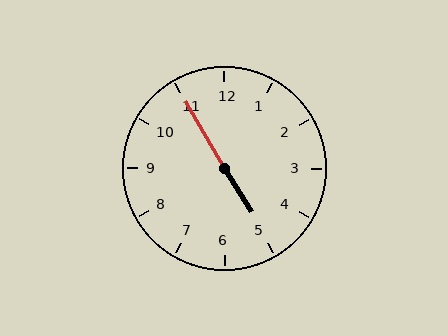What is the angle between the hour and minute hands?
Approximately 178 degrees.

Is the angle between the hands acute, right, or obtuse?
It is obtuse.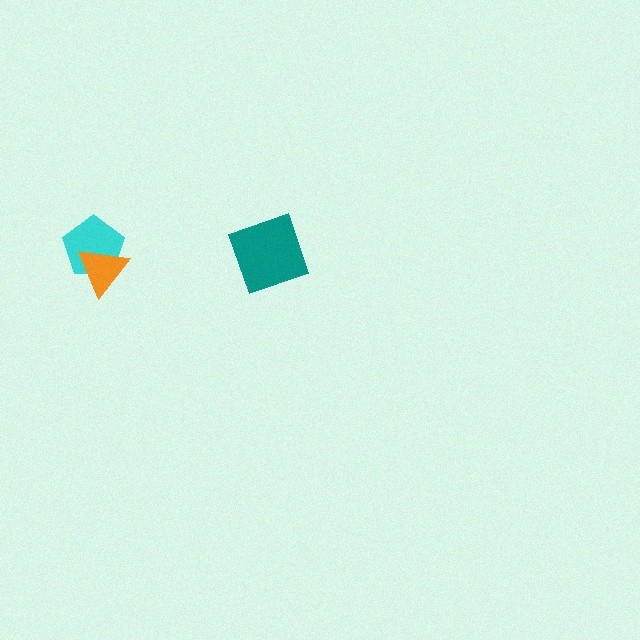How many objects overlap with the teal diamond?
0 objects overlap with the teal diamond.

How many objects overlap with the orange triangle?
1 object overlaps with the orange triangle.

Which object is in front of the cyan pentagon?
The orange triangle is in front of the cyan pentagon.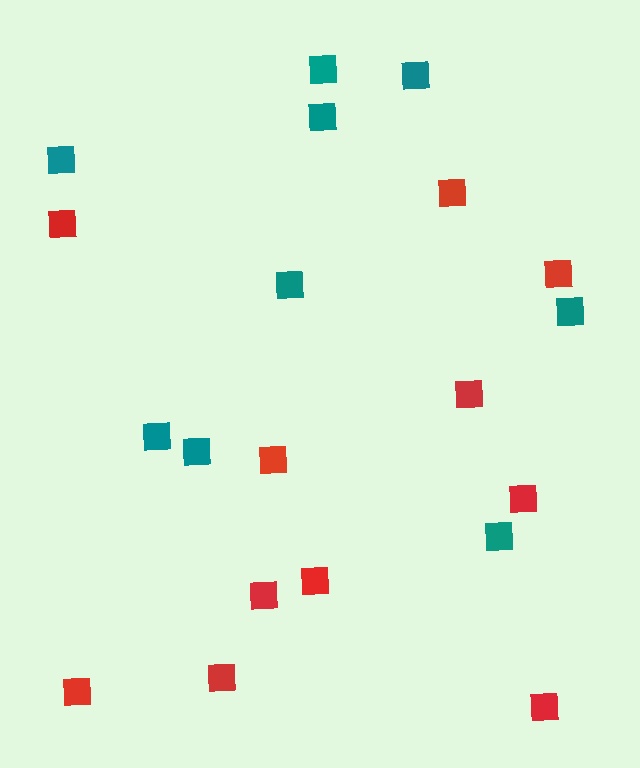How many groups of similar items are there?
There are 2 groups: one group of teal squares (9) and one group of red squares (11).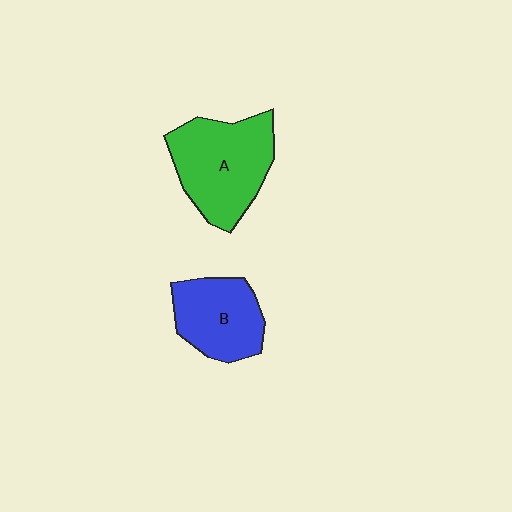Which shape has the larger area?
Shape A (green).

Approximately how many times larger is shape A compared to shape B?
Approximately 1.4 times.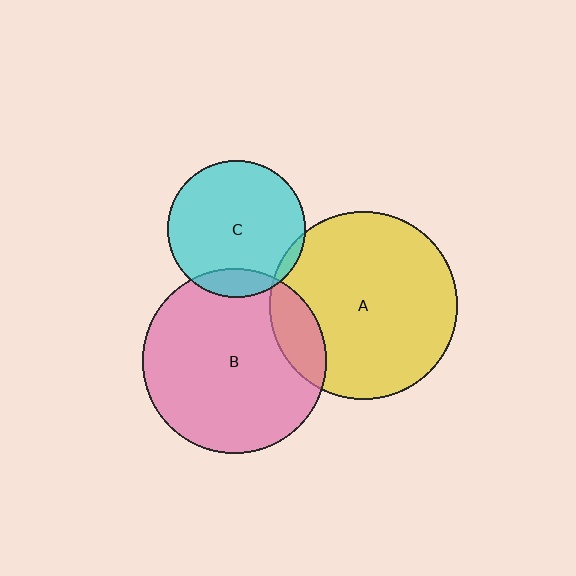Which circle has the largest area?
Circle A (yellow).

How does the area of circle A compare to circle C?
Approximately 1.9 times.